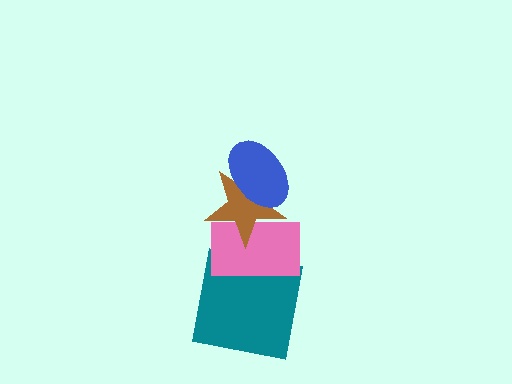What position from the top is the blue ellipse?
The blue ellipse is 1st from the top.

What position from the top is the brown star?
The brown star is 2nd from the top.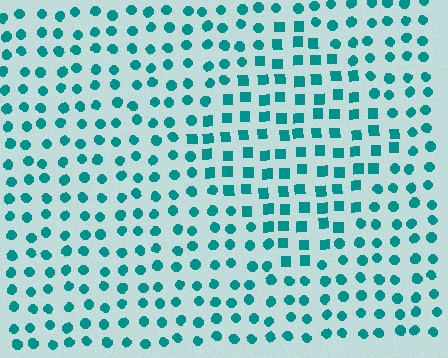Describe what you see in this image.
The image is filled with small teal elements arranged in a uniform grid. A diamond-shaped region contains squares, while the surrounding area contains circles. The boundary is defined purely by the change in element shape.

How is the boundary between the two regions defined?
The boundary is defined by a change in element shape: squares inside vs. circles outside. All elements share the same color and spacing.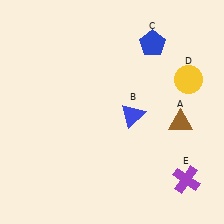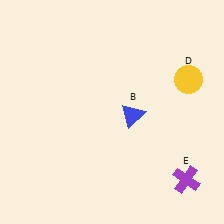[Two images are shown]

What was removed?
The blue pentagon (C), the brown triangle (A) were removed in Image 2.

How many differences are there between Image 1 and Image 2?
There are 2 differences between the two images.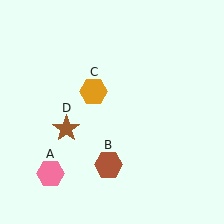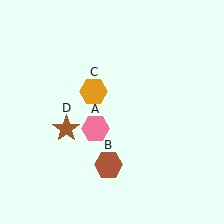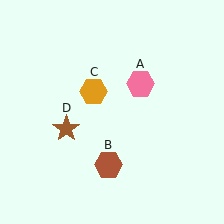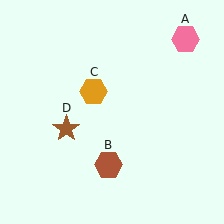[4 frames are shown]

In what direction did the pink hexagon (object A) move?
The pink hexagon (object A) moved up and to the right.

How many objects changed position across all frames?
1 object changed position: pink hexagon (object A).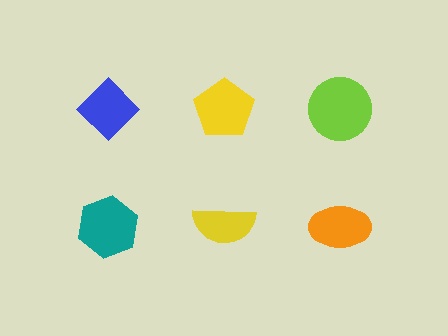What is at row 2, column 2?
A yellow semicircle.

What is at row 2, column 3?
An orange ellipse.